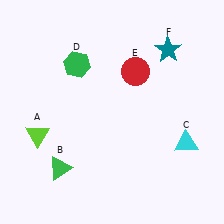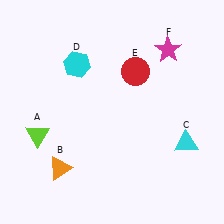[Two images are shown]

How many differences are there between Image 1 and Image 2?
There are 3 differences between the two images.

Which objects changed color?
B changed from green to orange. D changed from green to cyan. F changed from teal to magenta.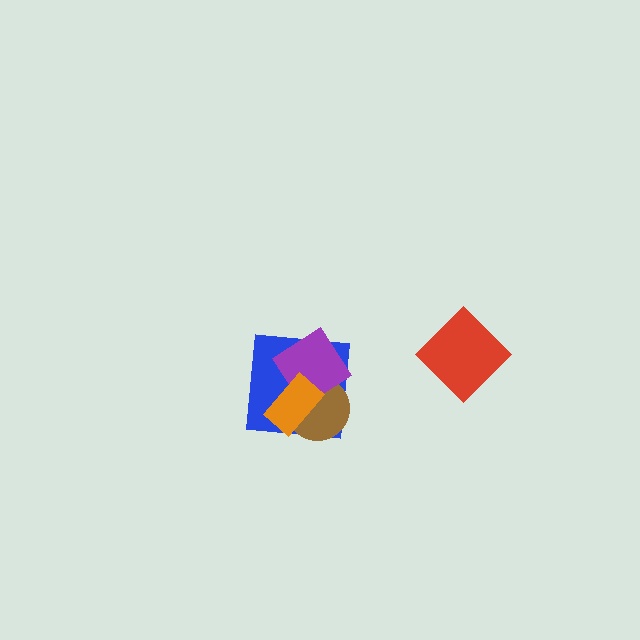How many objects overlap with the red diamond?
0 objects overlap with the red diamond.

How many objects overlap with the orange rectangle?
3 objects overlap with the orange rectangle.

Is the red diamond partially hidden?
No, no other shape covers it.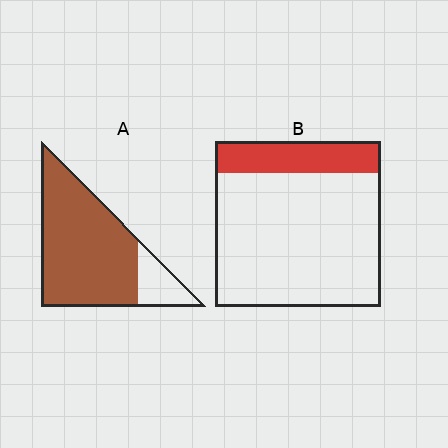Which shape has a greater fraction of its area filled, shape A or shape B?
Shape A.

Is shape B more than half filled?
No.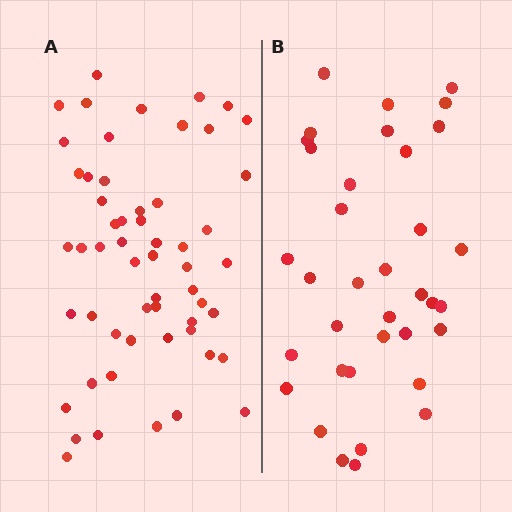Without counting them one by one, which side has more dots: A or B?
Region A (the left region) has more dots.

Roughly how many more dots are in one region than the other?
Region A has approximately 20 more dots than region B.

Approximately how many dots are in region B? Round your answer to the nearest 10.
About 40 dots. (The exact count is 36, which rounds to 40.)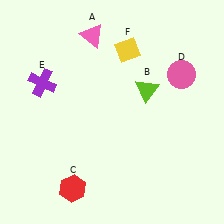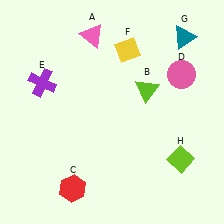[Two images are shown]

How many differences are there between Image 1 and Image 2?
There are 2 differences between the two images.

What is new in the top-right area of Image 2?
A teal triangle (G) was added in the top-right area of Image 2.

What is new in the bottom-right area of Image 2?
A lime diamond (H) was added in the bottom-right area of Image 2.